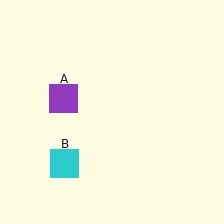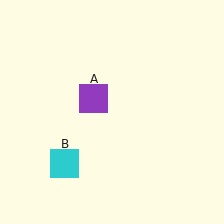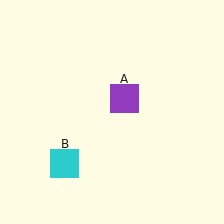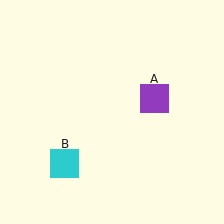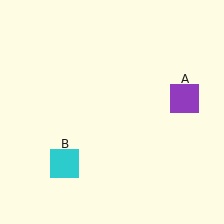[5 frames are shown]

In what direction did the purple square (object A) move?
The purple square (object A) moved right.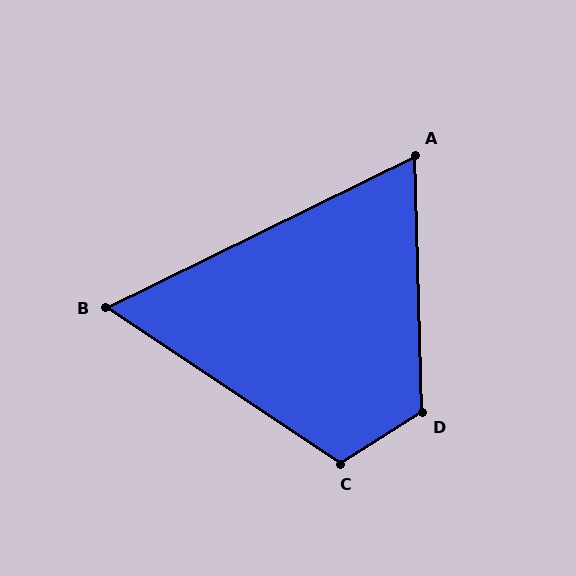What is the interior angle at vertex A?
Approximately 66 degrees (acute).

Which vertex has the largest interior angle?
D, at approximately 120 degrees.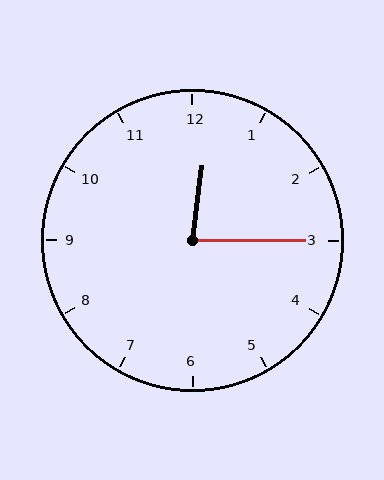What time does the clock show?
12:15.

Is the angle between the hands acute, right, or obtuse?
It is acute.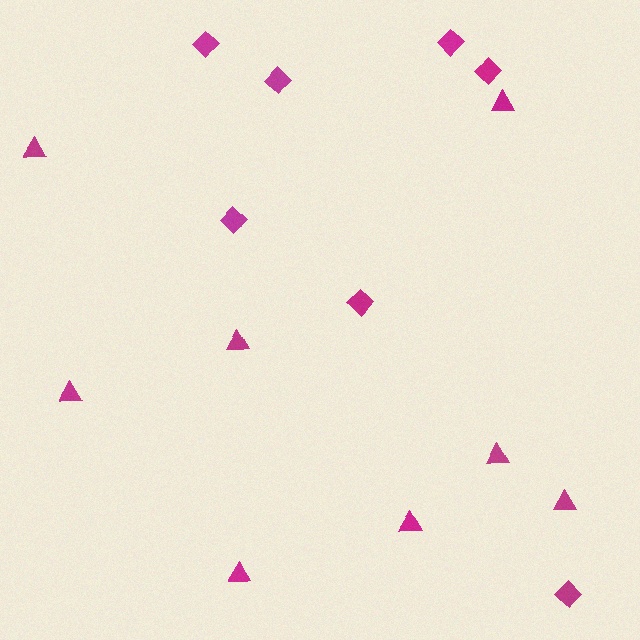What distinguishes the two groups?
There are 2 groups: one group of diamonds (7) and one group of triangles (8).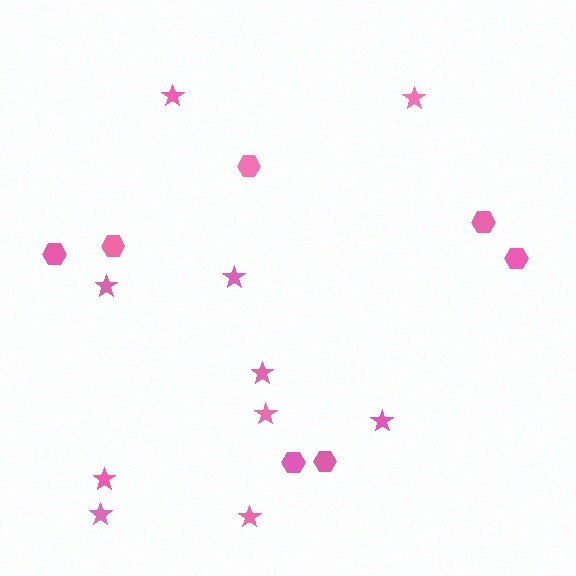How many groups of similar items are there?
There are 2 groups: one group of hexagons (7) and one group of stars (10).